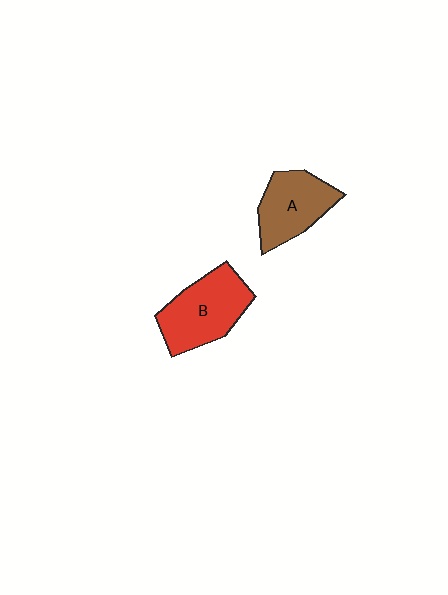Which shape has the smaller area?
Shape A (brown).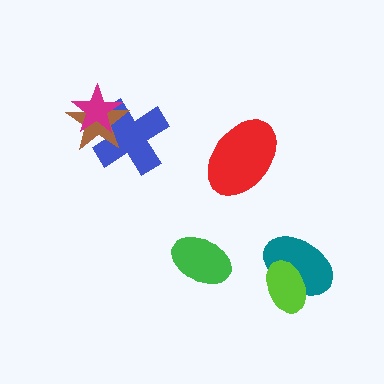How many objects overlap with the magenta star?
2 objects overlap with the magenta star.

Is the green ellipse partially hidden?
No, no other shape covers it.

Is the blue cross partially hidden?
Yes, it is partially covered by another shape.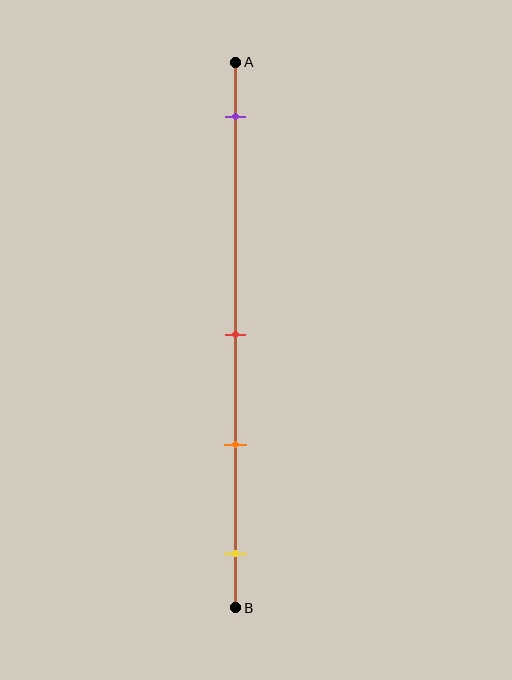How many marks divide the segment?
There are 4 marks dividing the segment.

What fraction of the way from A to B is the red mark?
The red mark is approximately 50% (0.5) of the way from A to B.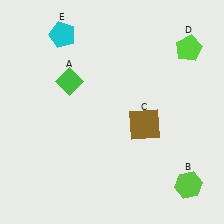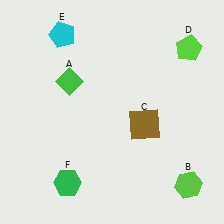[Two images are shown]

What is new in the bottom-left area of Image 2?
A green hexagon (F) was added in the bottom-left area of Image 2.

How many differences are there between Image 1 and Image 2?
There is 1 difference between the two images.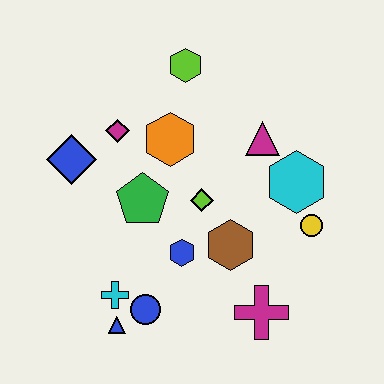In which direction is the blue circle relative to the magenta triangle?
The blue circle is below the magenta triangle.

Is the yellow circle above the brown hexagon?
Yes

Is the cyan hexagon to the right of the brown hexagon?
Yes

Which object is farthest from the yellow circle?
The blue diamond is farthest from the yellow circle.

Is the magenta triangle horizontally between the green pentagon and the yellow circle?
Yes